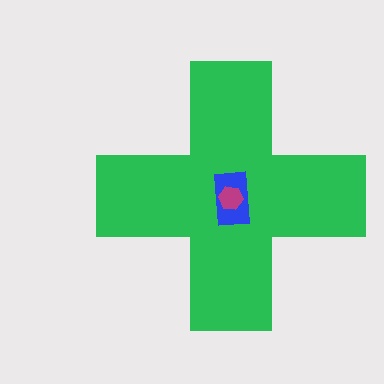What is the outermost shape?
The green cross.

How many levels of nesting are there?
3.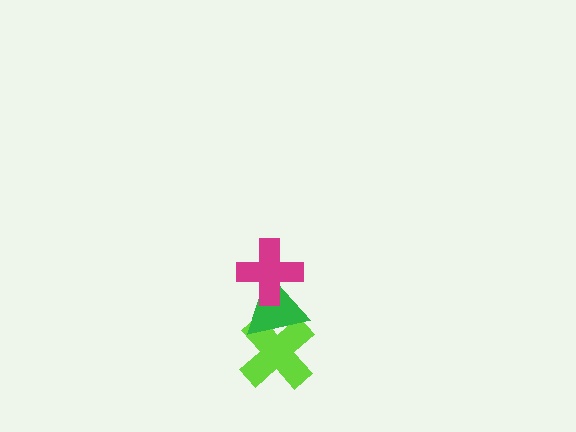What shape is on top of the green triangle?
The magenta cross is on top of the green triangle.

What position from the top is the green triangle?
The green triangle is 2nd from the top.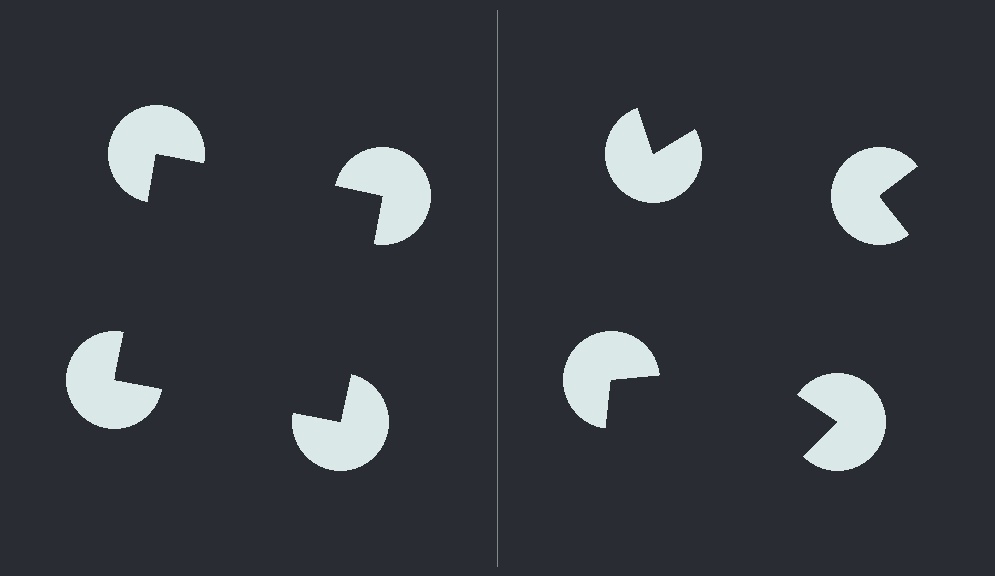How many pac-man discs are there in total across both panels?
8 — 4 on each side.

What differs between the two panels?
The pac-man discs are positioned identically on both sides; only the wedge orientations differ. On the left they align to a square; on the right they are misaligned.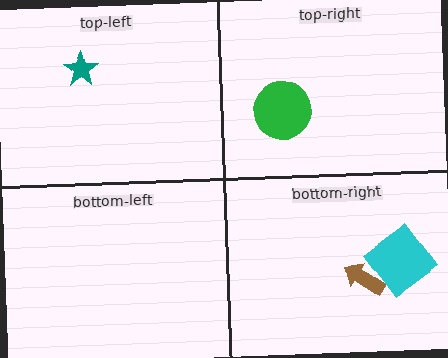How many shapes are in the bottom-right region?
2.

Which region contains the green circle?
The top-right region.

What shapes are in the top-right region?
The green circle.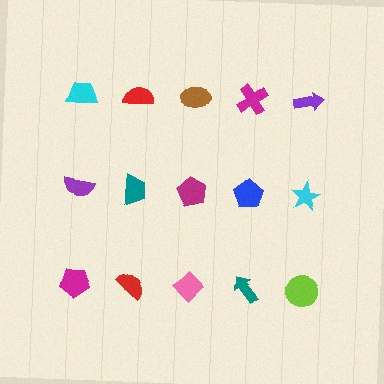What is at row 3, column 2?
A red semicircle.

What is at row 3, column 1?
A magenta pentagon.